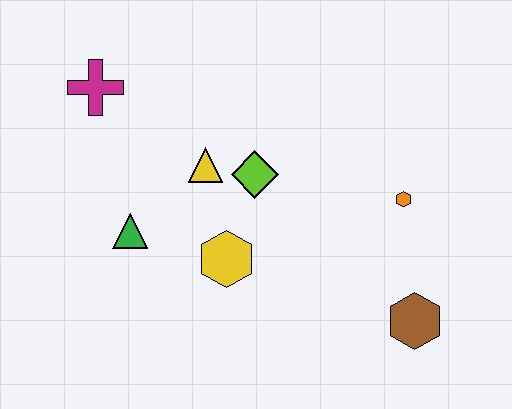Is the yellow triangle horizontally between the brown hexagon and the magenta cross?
Yes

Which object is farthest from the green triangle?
The brown hexagon is farthest from the green triangle.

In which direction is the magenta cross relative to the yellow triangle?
The magenta cross is to the left of the yellow triangle.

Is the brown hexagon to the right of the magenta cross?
Yes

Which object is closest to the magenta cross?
The yellow triangle is closest to the magenta cross.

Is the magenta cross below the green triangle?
No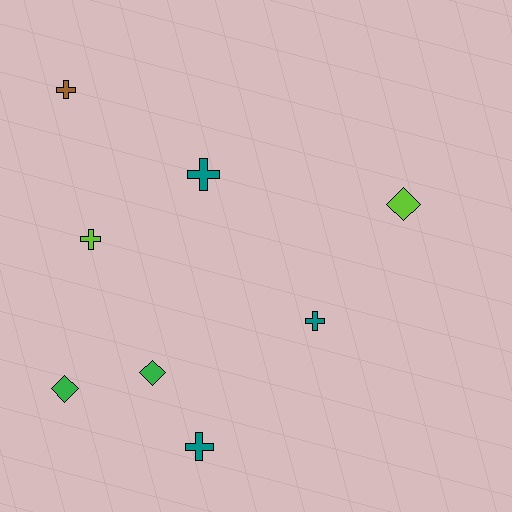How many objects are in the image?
There are 8 objects.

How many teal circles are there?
There are no teal circles.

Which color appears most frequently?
Teal, with 3 objects.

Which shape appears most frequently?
Cross, with 5 objects.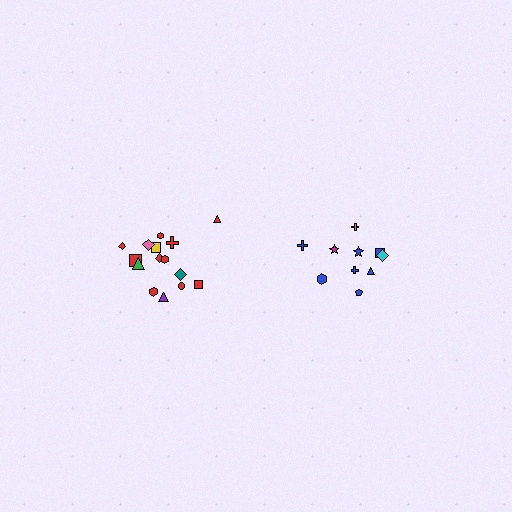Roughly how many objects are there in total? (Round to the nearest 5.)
Roughly 25 objects in total.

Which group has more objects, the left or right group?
The left group.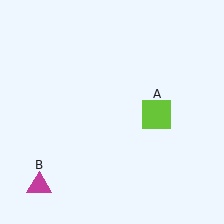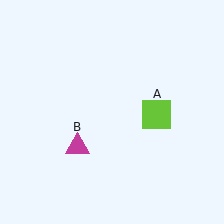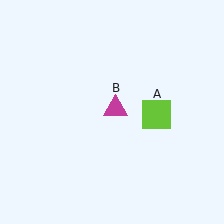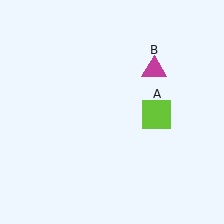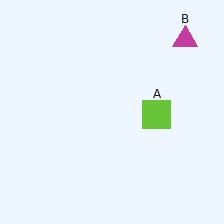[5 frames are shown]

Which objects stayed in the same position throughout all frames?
Lime square (object A) remained stationary.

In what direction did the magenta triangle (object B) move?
The magenta triangle (object B) moved up and to the right.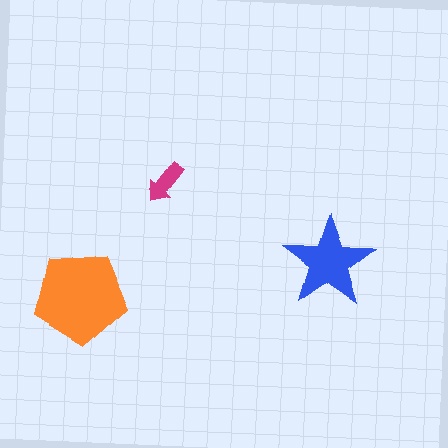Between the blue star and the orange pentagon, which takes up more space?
The orange pentagon.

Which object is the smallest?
The magenta arrow.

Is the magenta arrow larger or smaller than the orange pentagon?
Smaller.